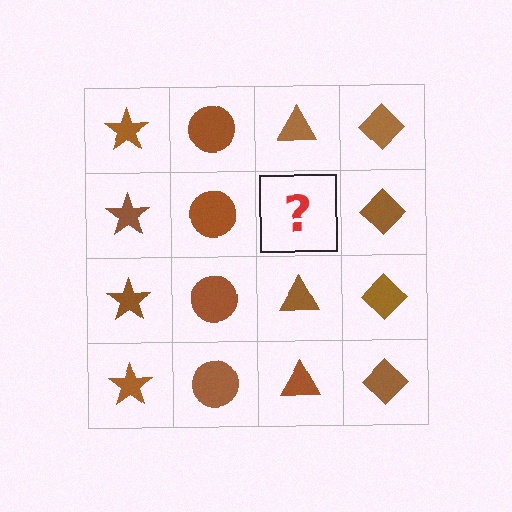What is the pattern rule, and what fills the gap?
The rule is that each column has a consistent shape. The gap should be filled with a brown triangle.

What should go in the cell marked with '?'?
The missing cell should contain a brown triangle.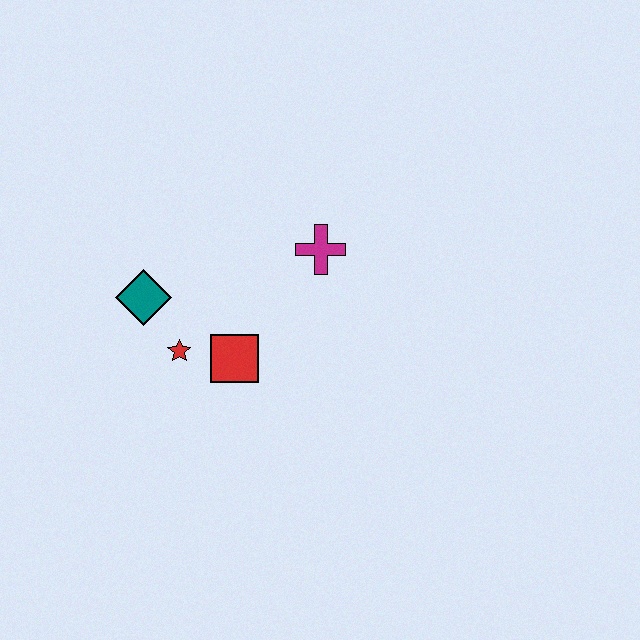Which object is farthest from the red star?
The magenta cross is farthest from the red star.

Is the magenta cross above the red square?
Yes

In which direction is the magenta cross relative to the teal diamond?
The magenta cross is to the right of the teal diamond.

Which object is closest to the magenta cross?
The red square is closest to the magenta cross.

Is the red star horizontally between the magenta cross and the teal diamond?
Yes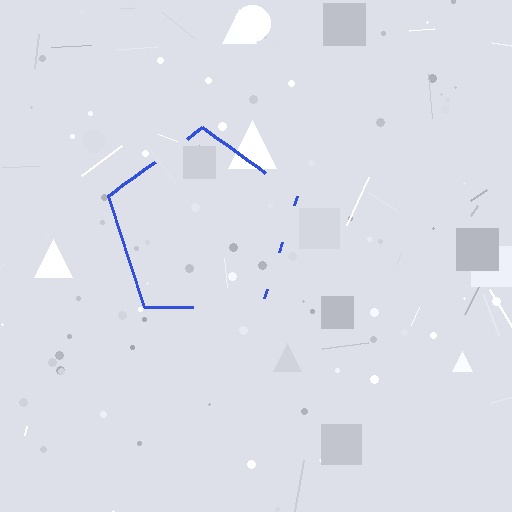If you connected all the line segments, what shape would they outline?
They would outline a pentagon.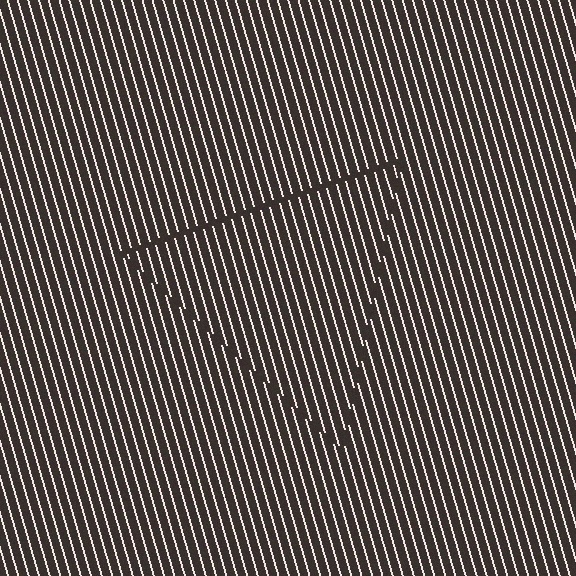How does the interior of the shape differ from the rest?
The interior of the shape contains the same grating, shifted by half a period — the contour is defined by the phase discontinuity where line-ends from the inner and outer gratings abut.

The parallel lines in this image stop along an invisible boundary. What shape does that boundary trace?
An illusory triangle. The interior of the shape contains the same grating, shifted by half a period — the contour is defined by the phase discontinuity where line-ends from the inner and outer gratings abut.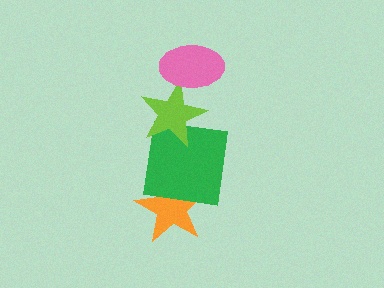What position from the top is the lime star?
The lime star is 2nd from the top.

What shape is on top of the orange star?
The green square is on top of the orange star.